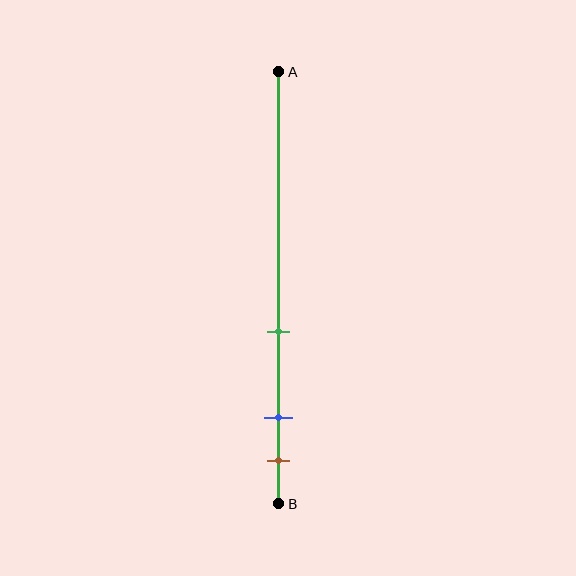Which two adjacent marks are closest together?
The blue and brown marks are the closest adjacent pair.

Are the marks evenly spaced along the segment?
No, the marks are not evenly spaced.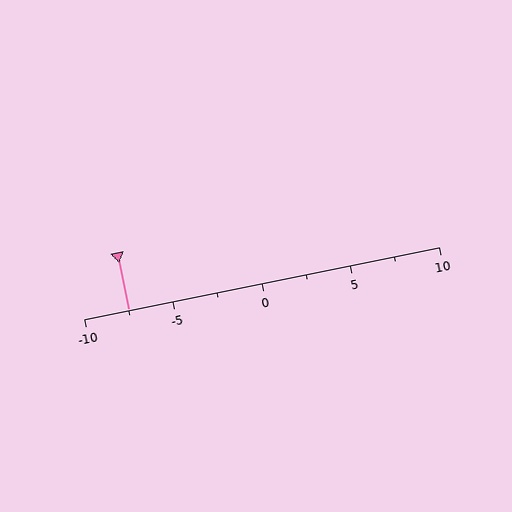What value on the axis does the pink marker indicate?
The marker indicates approximately -7.5.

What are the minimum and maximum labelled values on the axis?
The axis runs from -10 to 10.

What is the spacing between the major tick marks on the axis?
The major ticks are spaced 5 apart.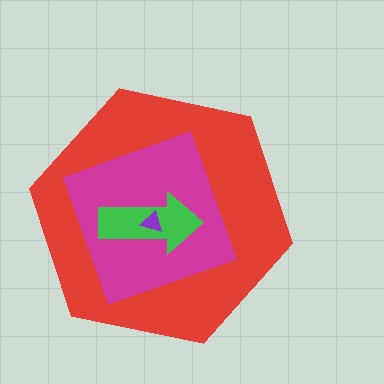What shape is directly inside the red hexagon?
The magenta square.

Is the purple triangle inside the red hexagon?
Yes.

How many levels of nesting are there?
4.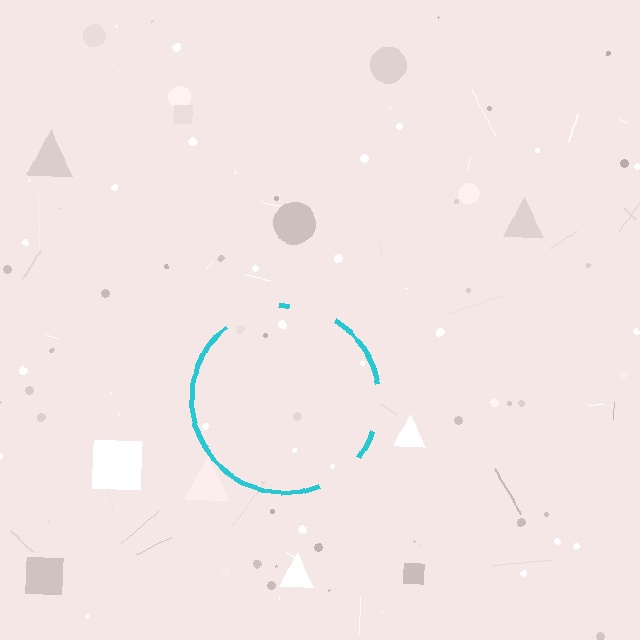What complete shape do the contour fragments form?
The contour fragments form a circle.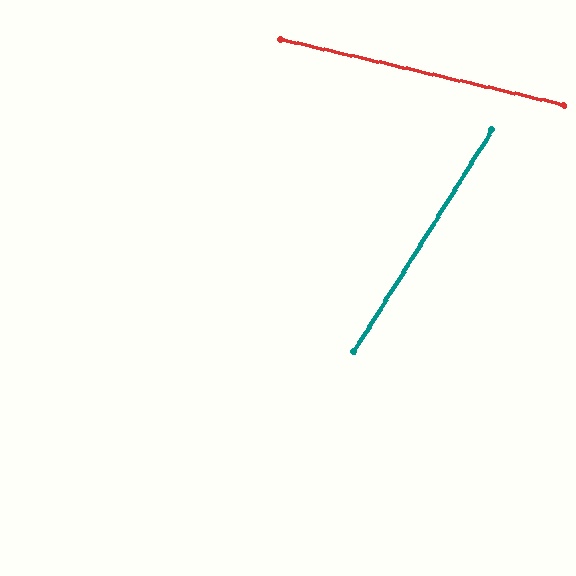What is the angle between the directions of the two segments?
Approximately 71 degrees.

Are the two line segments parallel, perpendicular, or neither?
Neither parallel nor perpendicular — they differ by about 71°.